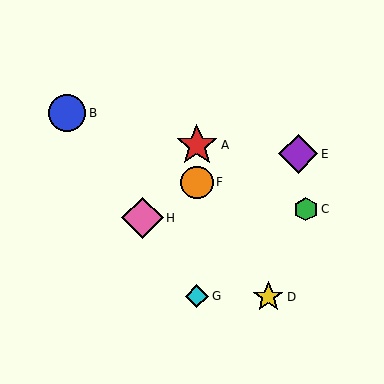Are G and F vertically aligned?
Yes, both are at x≈197.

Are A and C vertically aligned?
No, A is at x≈197 and C is at x≈306.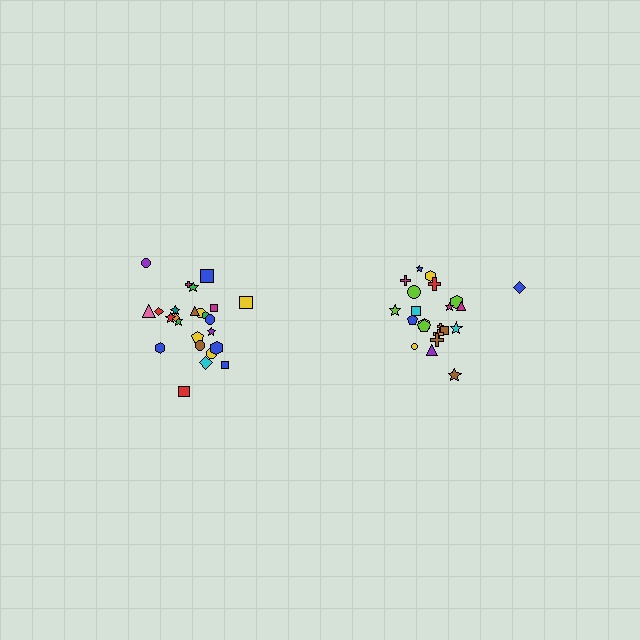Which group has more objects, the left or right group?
The left group.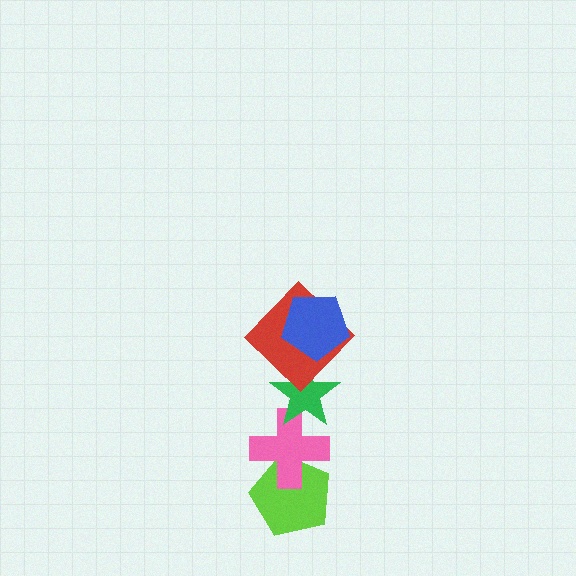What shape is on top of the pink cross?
The green star is on top of the pink cross.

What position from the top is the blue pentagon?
The blue pentagon is 1st from the top.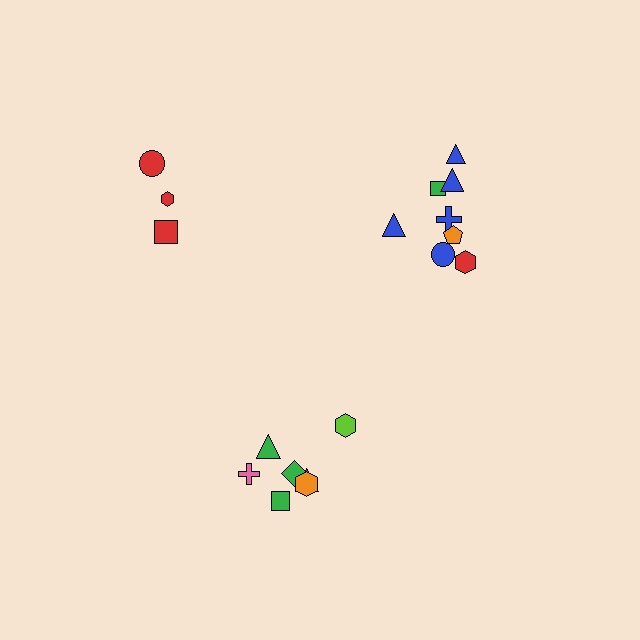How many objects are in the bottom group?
There are 7 objects.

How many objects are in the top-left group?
There are 3 objects.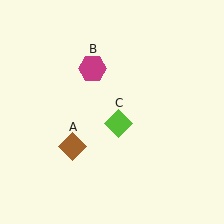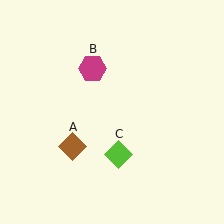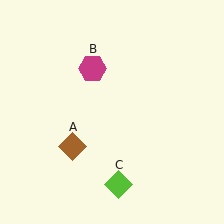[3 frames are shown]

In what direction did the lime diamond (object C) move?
The lime diamond (object C) moved down.